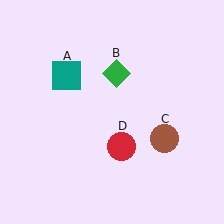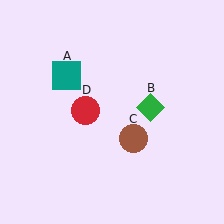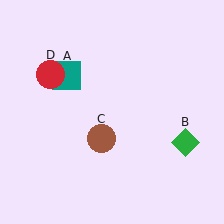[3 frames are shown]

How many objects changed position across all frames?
3 objects changed position: green diamond (object B), brown circle (object C), red circle (object D).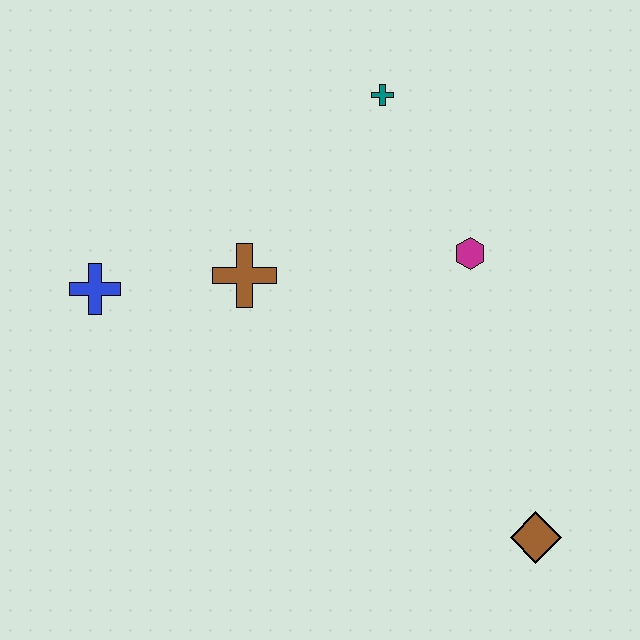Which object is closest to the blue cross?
The brown cross is closest to the blue cross.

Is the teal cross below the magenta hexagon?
No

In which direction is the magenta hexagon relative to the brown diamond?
The magenta hexagon is above the brown diamond.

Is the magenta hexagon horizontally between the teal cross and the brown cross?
No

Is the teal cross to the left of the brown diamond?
Yes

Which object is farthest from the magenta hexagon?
The blue cross is farthest from the magenta hexagon.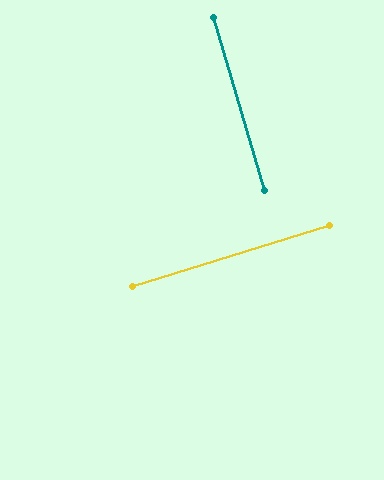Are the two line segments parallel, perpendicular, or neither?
Perpendicular — they meet at approximately 89°.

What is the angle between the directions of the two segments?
Approximately 89 degrees.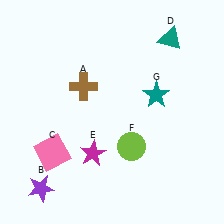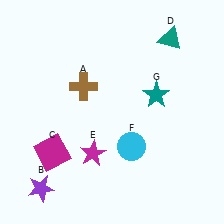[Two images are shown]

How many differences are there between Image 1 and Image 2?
There are 2 differences between the two images.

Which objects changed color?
C changed from pink to magenta. F changed from lime to cyan.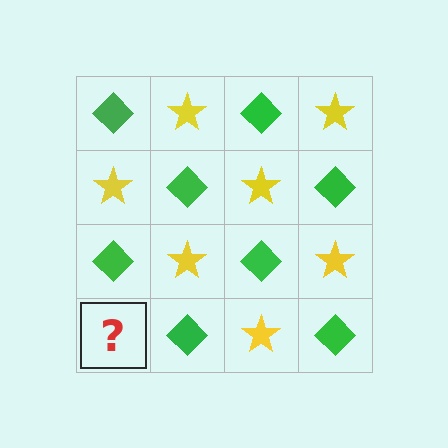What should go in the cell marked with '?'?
The missing cell should contain a yellow star.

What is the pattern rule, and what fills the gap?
The rule is that it alternates green diamond and yellow star in a checkerboard pattern. The gap should be filled with a yellow star.